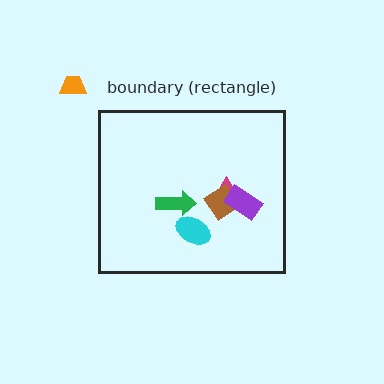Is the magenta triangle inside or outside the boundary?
Inside.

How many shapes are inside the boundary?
5 inside, 1 outside.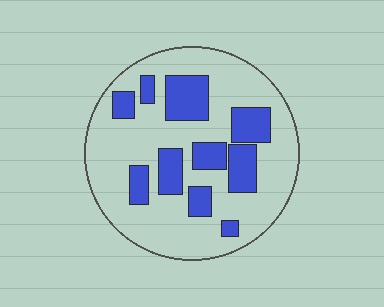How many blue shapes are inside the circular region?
10.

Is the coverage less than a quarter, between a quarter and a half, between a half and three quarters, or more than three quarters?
Between a quarter and a half.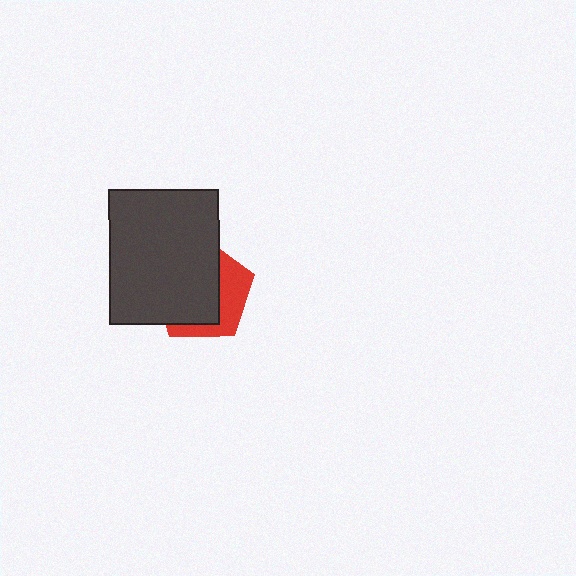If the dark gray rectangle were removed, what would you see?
You would see the complete red pentagon.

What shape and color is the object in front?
The object in front is a dark gray rectangle.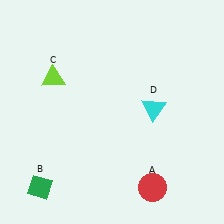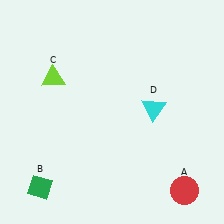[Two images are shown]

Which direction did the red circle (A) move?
The red circle (A) moved right.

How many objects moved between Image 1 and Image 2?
1 object moved between the two images.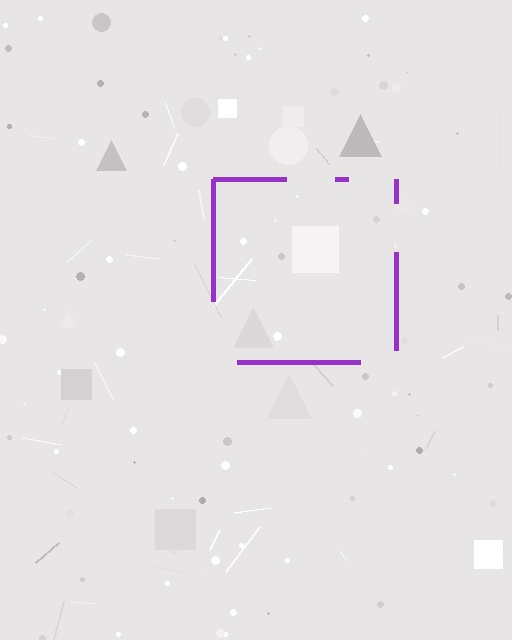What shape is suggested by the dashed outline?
The dashed outline suggests a square.